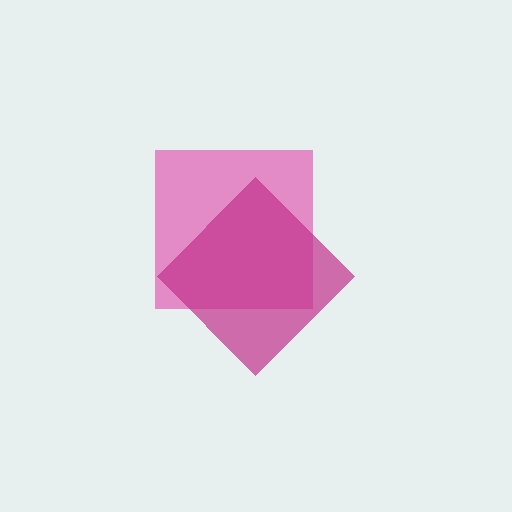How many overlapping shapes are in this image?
There are 2 overlapping shapes in the image.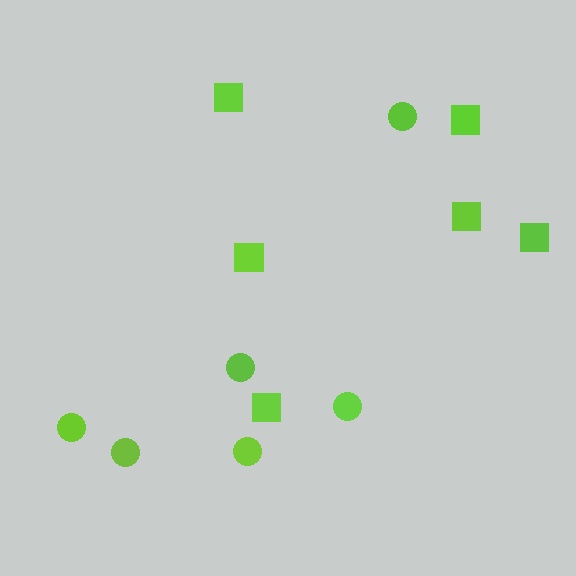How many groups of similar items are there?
There are 2 groups: one group of squares (6) and one group of circles (6).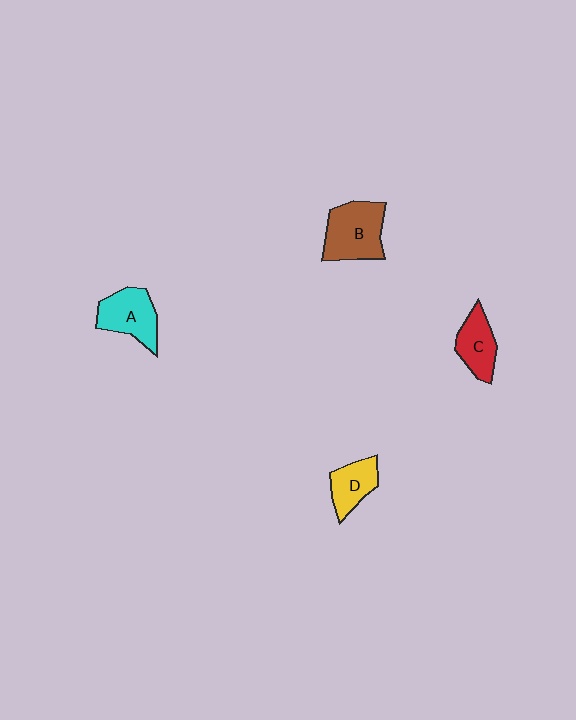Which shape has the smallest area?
Shape D (yellow).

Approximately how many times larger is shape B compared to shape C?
Approximately 1.5 times.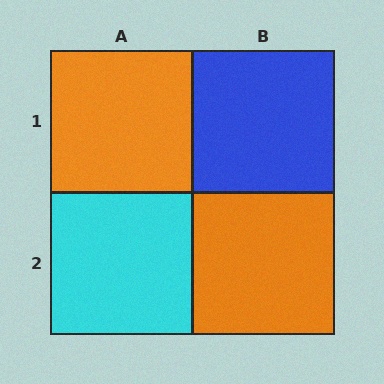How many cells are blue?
1 cell is blue.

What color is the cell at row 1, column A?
Orange.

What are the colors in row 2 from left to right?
Cyan, orange.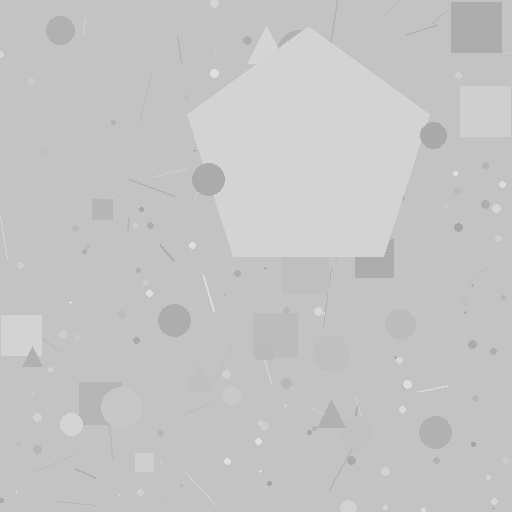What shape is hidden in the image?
A pentagon is hidden in the image.